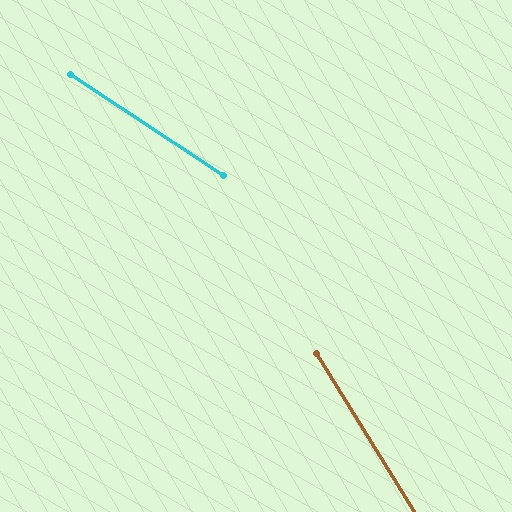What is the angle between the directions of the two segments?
Approximately 25 degrees.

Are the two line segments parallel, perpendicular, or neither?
Neither parallel nor perpendicular — they differ by about 25°.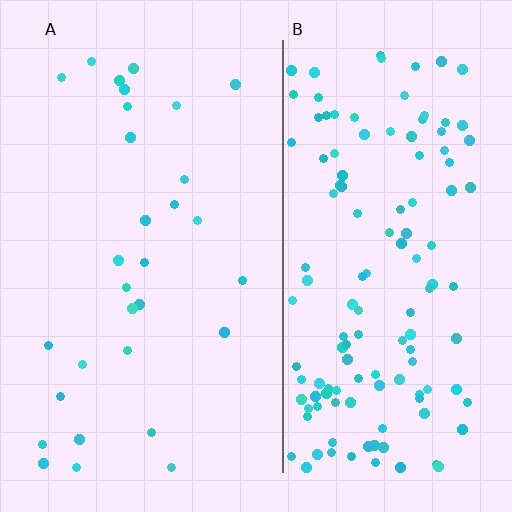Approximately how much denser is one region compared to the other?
Approximately 4.4× — region B over region A.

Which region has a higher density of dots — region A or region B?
B (the right).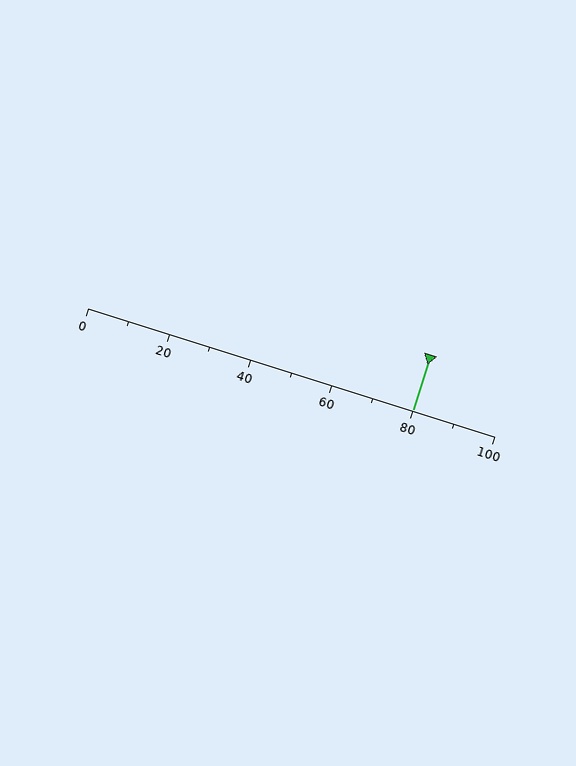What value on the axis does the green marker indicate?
The marker indicates approximately 80.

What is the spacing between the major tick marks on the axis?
The major ticks are spaced 20 apart.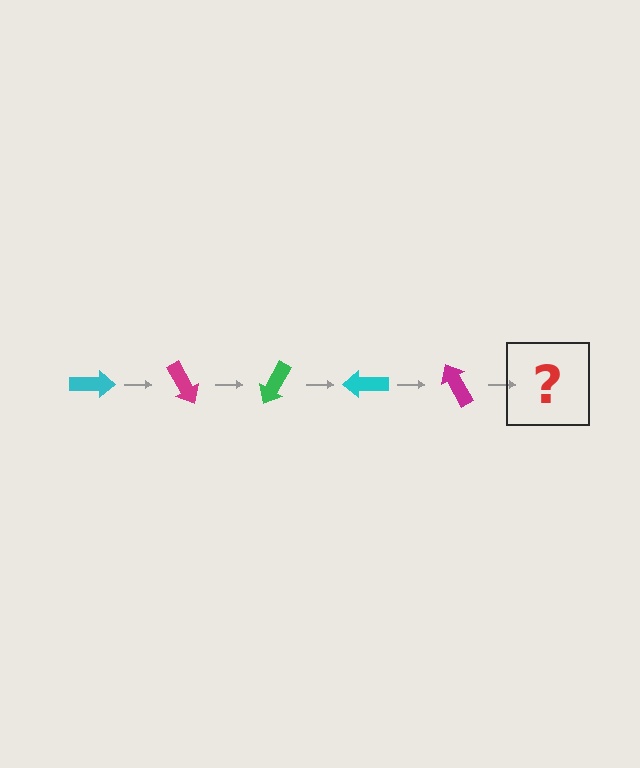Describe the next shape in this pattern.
It should be a green arrow, rotated 300 degrees from the start.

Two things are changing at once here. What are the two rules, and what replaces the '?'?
The two rules are that it rotates 60 degrees each step and the color cycles through cyan, magenta, and green. The '?' should be a green arrow, rotated 300 degrees from the start.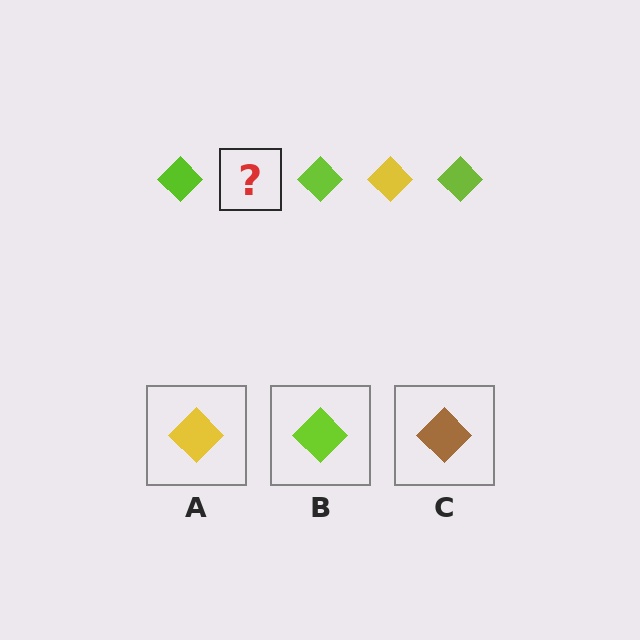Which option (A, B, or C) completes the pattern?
A.